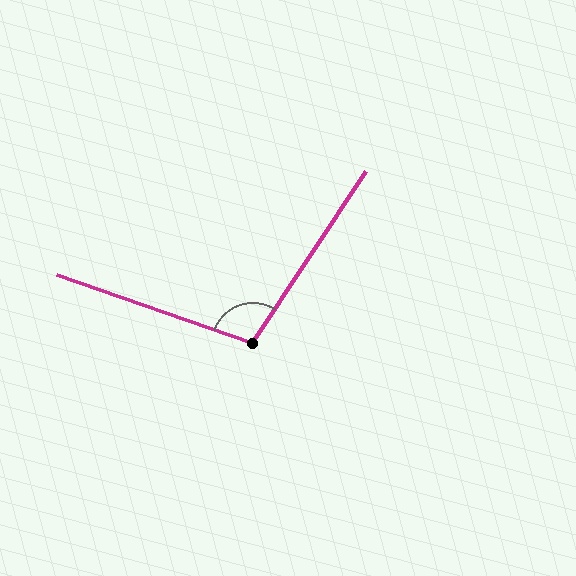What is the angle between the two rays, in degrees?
Approximately 104 degrees.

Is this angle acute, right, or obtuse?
It is obtuse.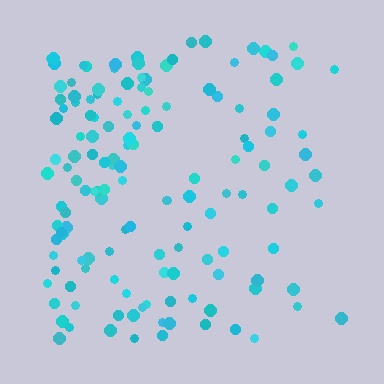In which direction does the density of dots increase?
From right to left, with the left side densest.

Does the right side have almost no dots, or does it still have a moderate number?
Still a moderate number, just noticeably fewer than the left.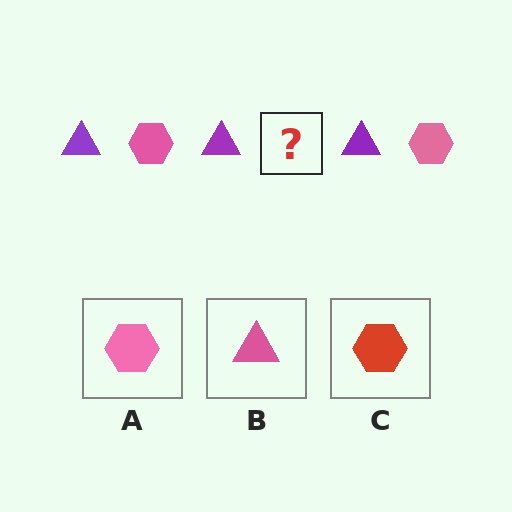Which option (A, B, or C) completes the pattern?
A.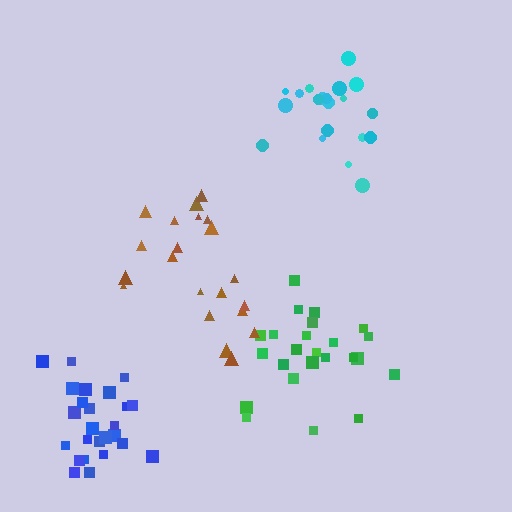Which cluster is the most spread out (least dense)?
Brown.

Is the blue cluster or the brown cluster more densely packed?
Blue.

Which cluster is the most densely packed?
Blue.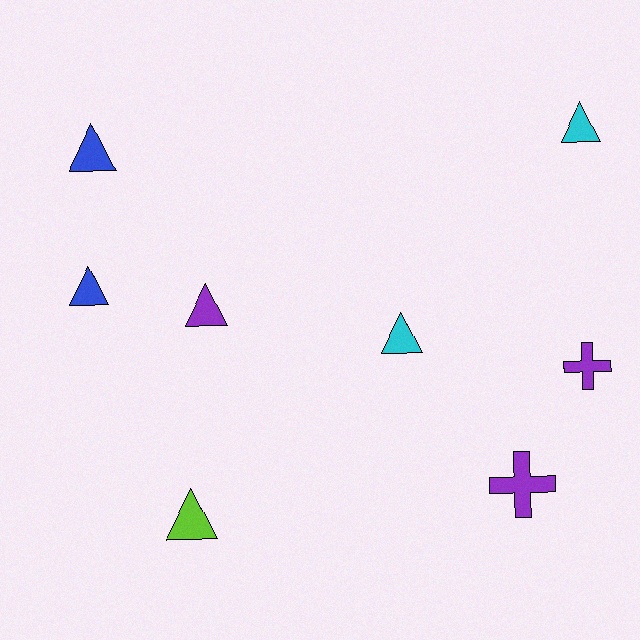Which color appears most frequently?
Purple, with 3 objects.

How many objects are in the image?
There are 8 objects.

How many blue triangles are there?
There are 2 blue triangles.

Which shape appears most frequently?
Triangle, with 6 objects.